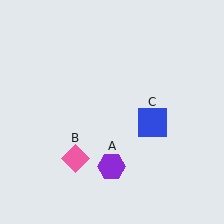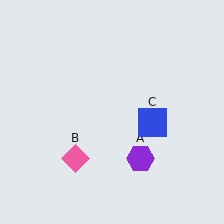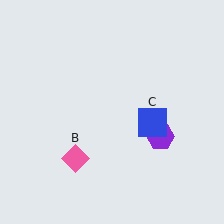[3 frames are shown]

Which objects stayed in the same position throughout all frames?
Pink diamond (object B) and blue square (object C) remained stationary.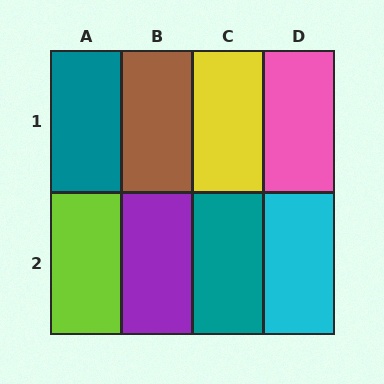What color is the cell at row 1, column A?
Teal.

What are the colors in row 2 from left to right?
Lime, purple, teal, cyan.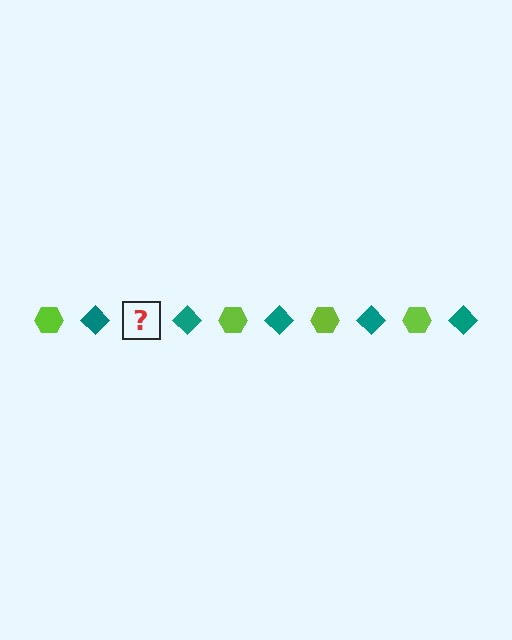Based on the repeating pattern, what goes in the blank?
The blank should be a lime hexagon.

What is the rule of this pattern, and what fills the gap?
The rule is that the pattern alternates between lime hexagon and teal diamond. The gap should be filled with a lime hexagon.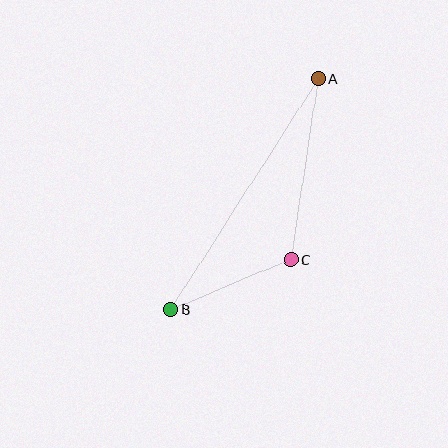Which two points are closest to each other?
Points B and C are closest to each other.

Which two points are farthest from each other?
Points A and B are farthest from each other.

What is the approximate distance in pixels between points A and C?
The distance between A and C is approximately 183 pixels.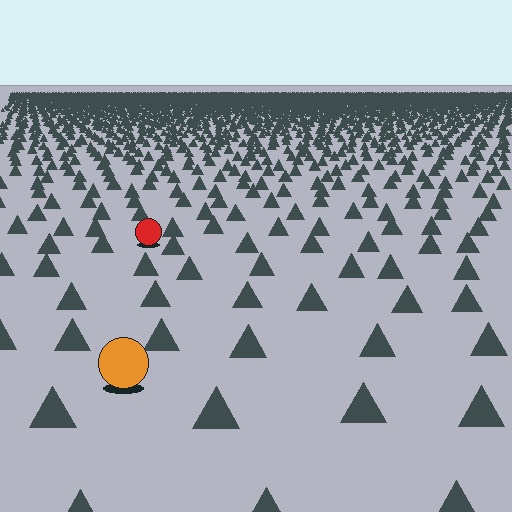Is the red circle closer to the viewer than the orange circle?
No. The orange circle is closer — you can tell from the texture gradient: the ground texture is coarser near it.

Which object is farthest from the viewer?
The red circle is farthest from the viewer. It appears smaller and the ground texture around it is denser.